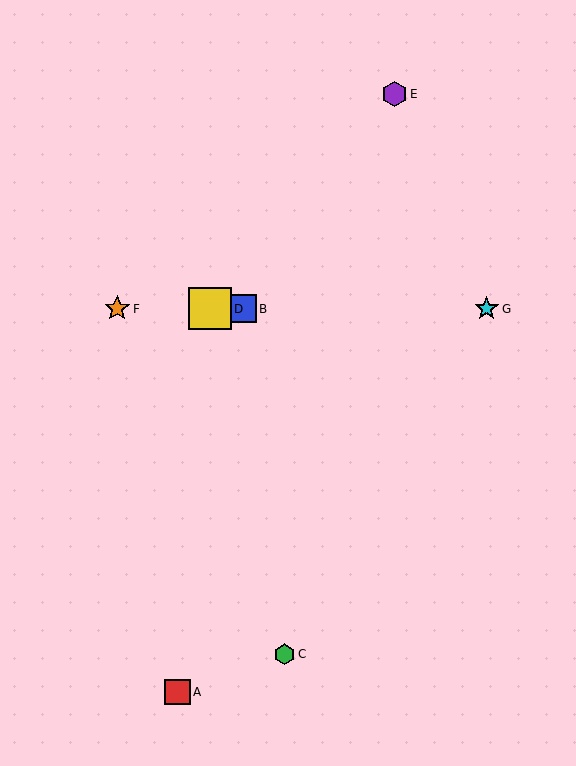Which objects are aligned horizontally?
Objects B, D, F, G are aligned horizontally.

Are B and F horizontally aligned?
Yes, both are at y≈309.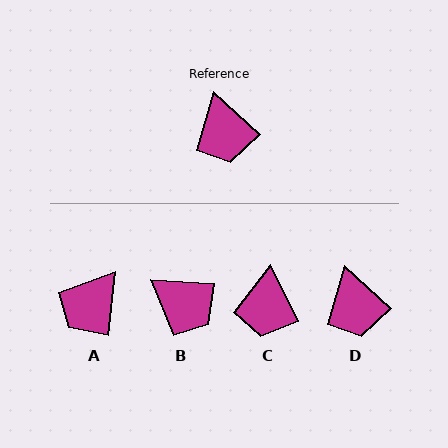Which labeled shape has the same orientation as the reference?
D.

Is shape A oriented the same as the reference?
No, it is off by about 54 degrees.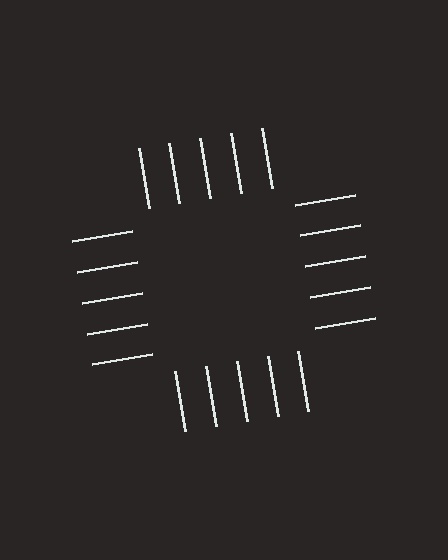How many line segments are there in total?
20 — 5 along each of the 4 edges.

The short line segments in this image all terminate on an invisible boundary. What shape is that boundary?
An illusory square — the line segments terminate on its edges but no continuous stroke is drawn.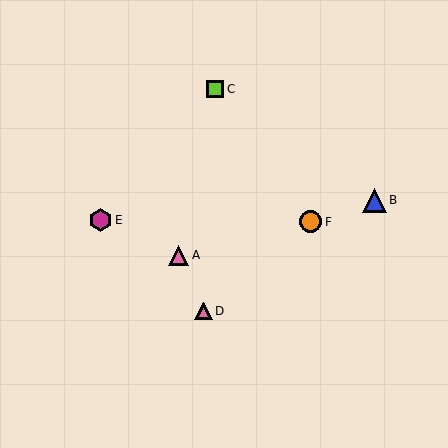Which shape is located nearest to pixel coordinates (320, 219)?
The orange circle (labeled F) at (311, 222) is nearest to that location.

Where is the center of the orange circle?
The center of the orange circle is at (311, 222).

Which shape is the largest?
The blue triangle (labeled B) is the largest.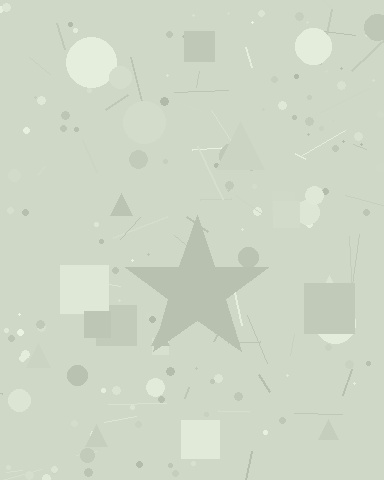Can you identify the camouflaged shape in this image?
The camouflaged shape is a star.